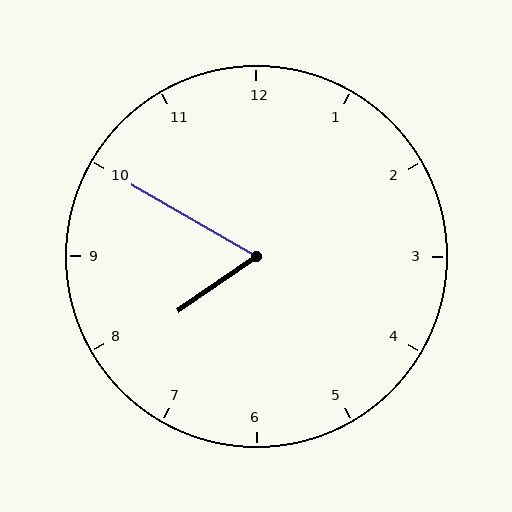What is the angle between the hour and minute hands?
Approximately 65 degrees.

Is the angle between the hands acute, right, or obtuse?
It is acute.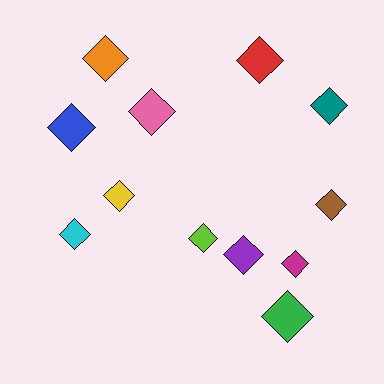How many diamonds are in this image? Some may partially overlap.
There are 12 diamonds.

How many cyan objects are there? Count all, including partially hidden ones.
There is 1 cyan object.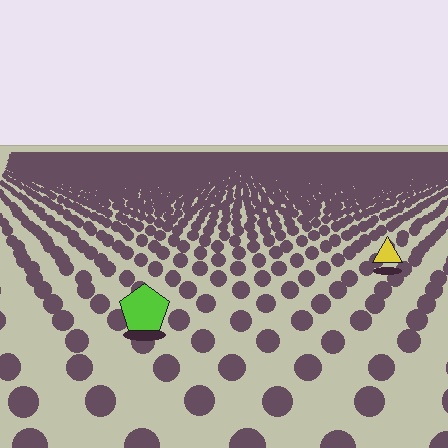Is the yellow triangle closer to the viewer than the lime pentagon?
No. The lime pentagon is closer — you can tell from the texture gradient: the ground texture is coarser near it.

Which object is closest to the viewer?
The lime pentagon is closest. The texture marks near it are larger and more spread out.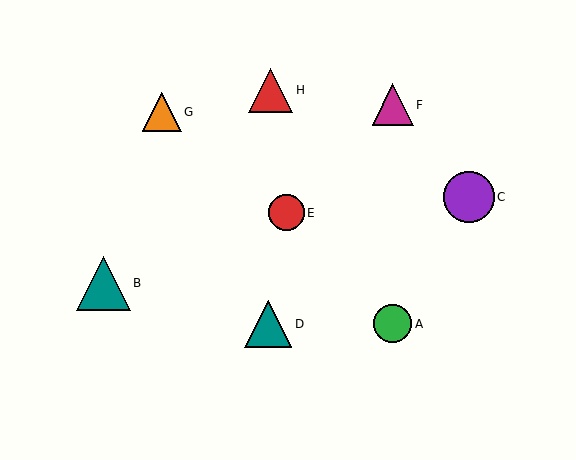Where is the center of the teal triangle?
The center of the teal triangle is at (103, 283).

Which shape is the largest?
The teal triangle (labeled B) is the largest.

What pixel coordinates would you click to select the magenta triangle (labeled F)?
Click at (393, 105) to select the magenta triangle F.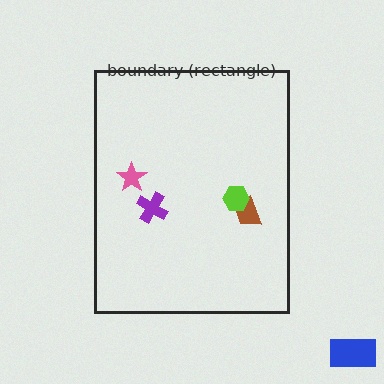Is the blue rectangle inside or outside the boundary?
Outside.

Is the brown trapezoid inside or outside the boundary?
Inside.